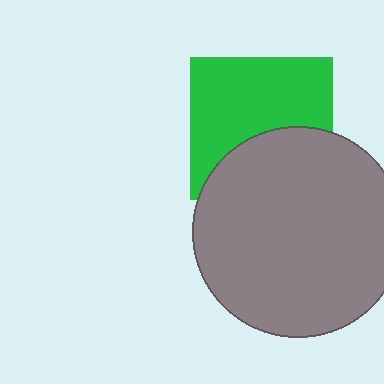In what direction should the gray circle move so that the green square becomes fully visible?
The gray circle should move down. That is the shortest direction to clear the overlap and leave the green square fully visible.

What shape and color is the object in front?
The object in front is a gray circle.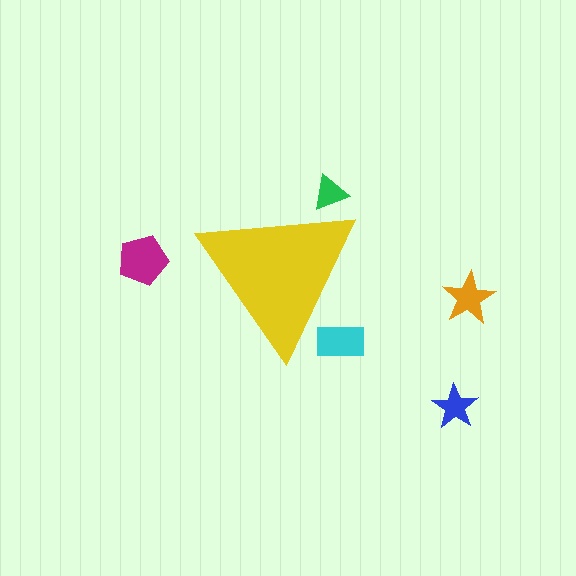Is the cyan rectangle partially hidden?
Yes, the cyan rectangle is partially hidden behind the yellow triangle.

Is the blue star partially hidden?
No, the blue star is fully visible.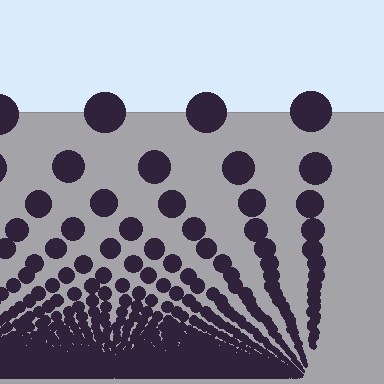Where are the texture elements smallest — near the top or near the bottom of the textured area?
Near the bottom.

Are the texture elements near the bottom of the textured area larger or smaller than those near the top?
Smaller. The gradient is inverted — elements near the bottom are smaller and denser.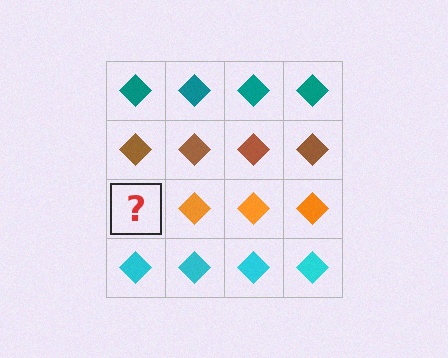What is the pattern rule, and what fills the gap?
The rule is that each row has a consistent color. The gap should be filled with an orange diamond.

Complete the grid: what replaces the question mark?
The question mark should be replaced with an orange diamond.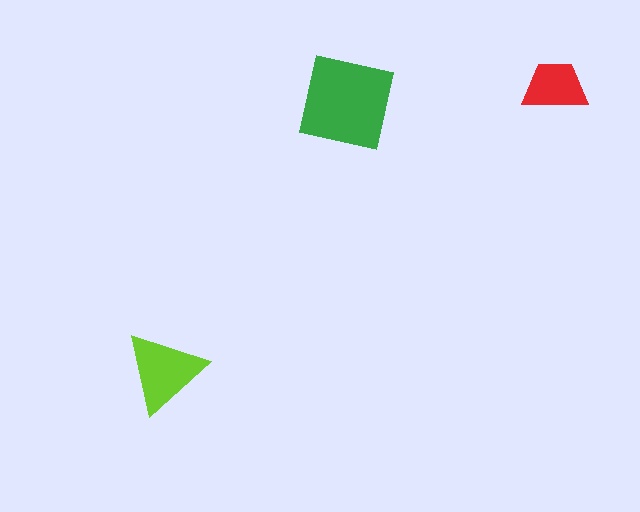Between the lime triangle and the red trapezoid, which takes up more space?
The lime triangle.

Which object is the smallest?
The red trapezoid.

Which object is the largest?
The green square.